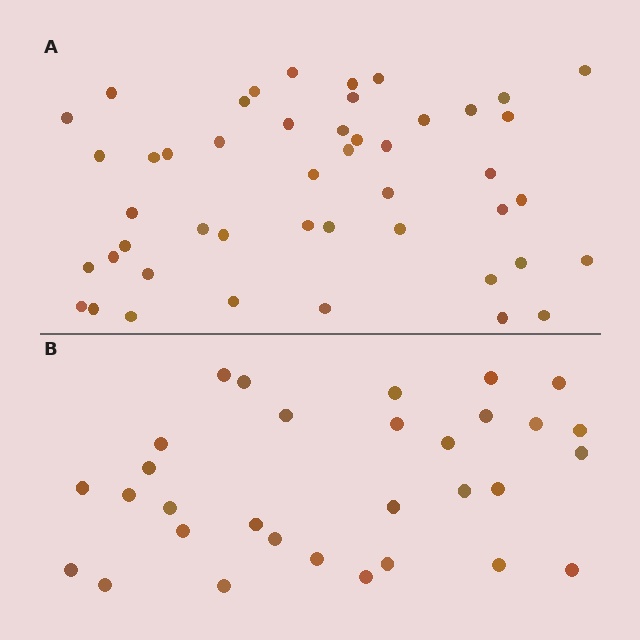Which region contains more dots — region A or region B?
Region A (the top region) has more dots.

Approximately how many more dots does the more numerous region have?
Region A has approximately 15 more dots than region B.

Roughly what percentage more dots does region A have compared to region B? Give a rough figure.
About 50% more.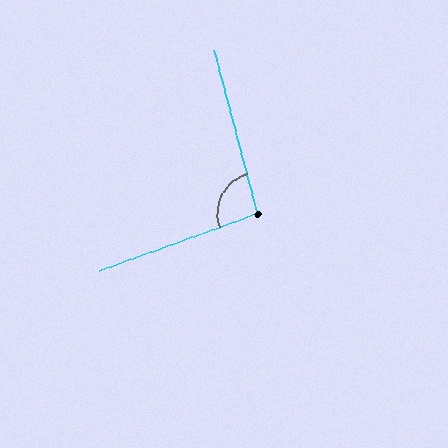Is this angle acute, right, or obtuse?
It is obtuse.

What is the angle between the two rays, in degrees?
Approximately 95 degrees.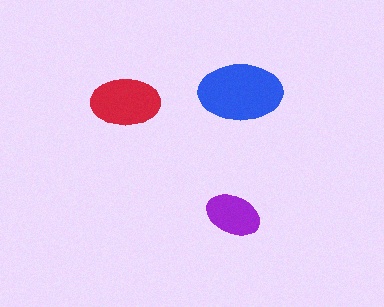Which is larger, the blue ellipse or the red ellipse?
The blue one.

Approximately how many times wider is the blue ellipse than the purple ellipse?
About 1.5 times wider.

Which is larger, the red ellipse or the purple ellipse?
The red one.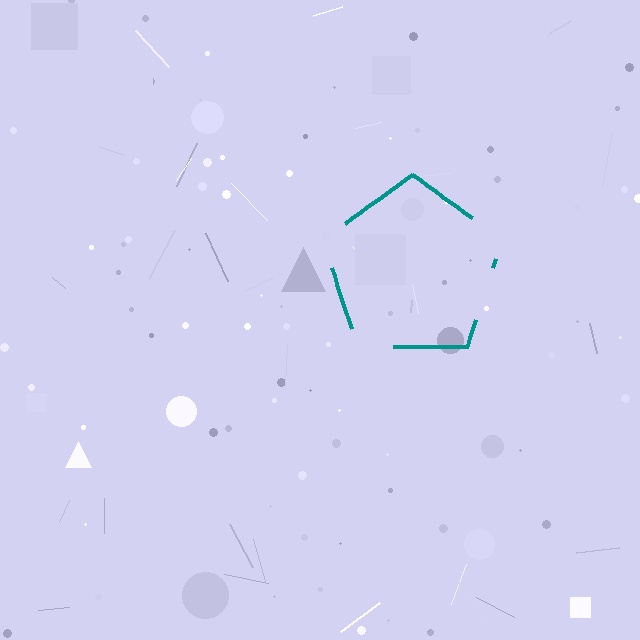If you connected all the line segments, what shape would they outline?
They would outline a pentagon.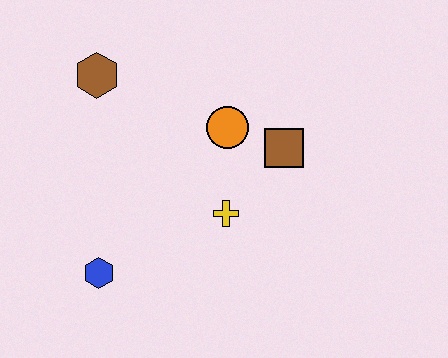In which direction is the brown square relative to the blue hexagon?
The brown square is to the right of the blue hexagon.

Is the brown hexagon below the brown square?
No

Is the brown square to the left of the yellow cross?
No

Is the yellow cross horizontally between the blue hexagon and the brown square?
Yes